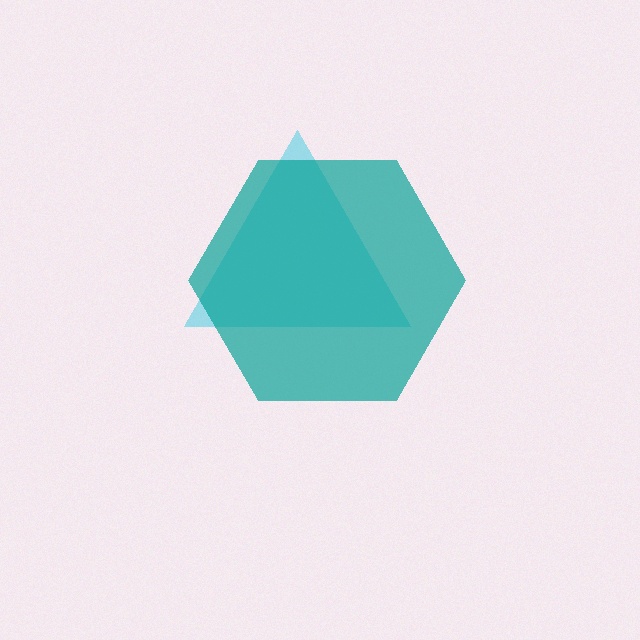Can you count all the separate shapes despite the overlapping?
Yes, there are 2 separate shapes.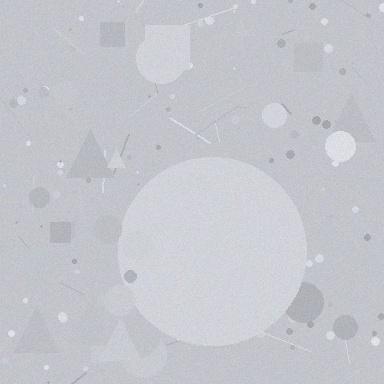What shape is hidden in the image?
A circle is hidden in the image.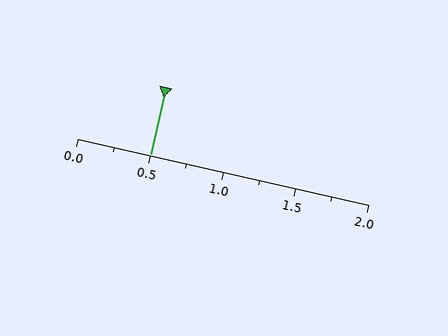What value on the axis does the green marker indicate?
The marker indicates approximately 0.5.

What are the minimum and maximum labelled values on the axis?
The axis runs from 0.0 to 2.0.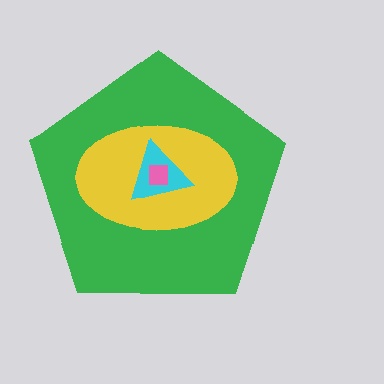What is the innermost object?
The pink square.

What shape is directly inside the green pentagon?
The yellow ellipse.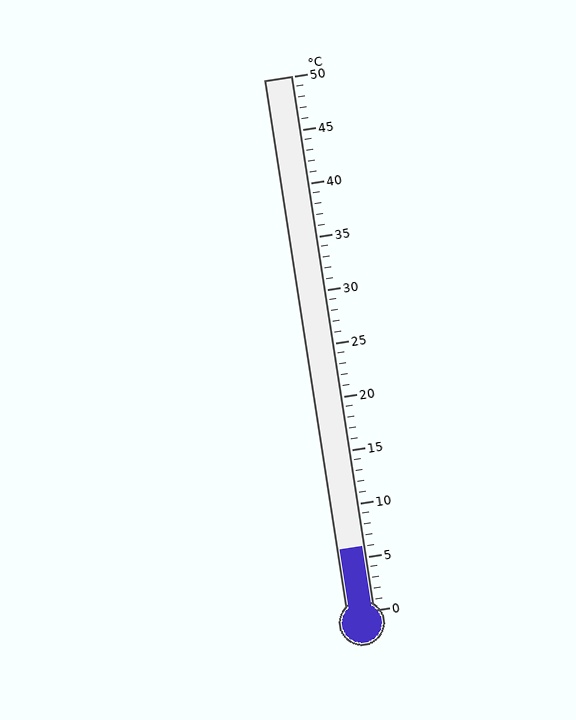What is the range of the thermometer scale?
The thermometer scale ranges from 0°C to 50°C.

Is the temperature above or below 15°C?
The temperature is below 15°C.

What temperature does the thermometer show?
The thermometer shows approximately 6°C.